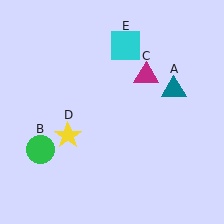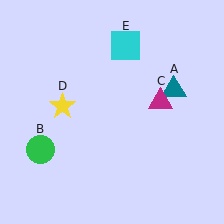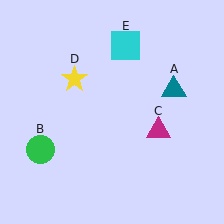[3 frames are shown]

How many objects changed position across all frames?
2 objects changed position: magenta triangle (object C), yellow star (object D).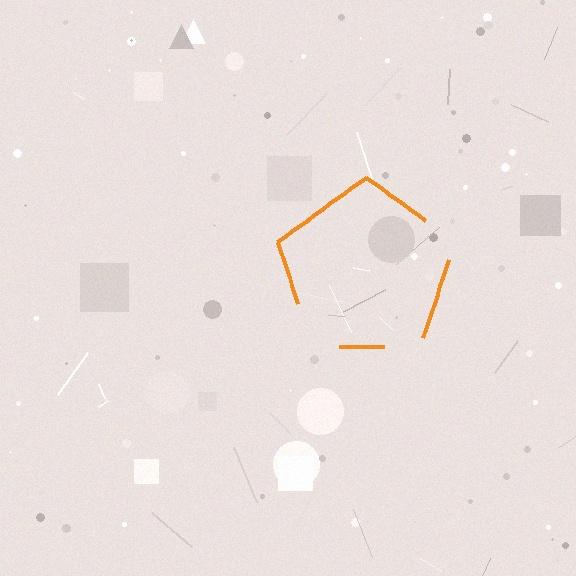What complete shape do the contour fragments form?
The contour fragments form a pentagon.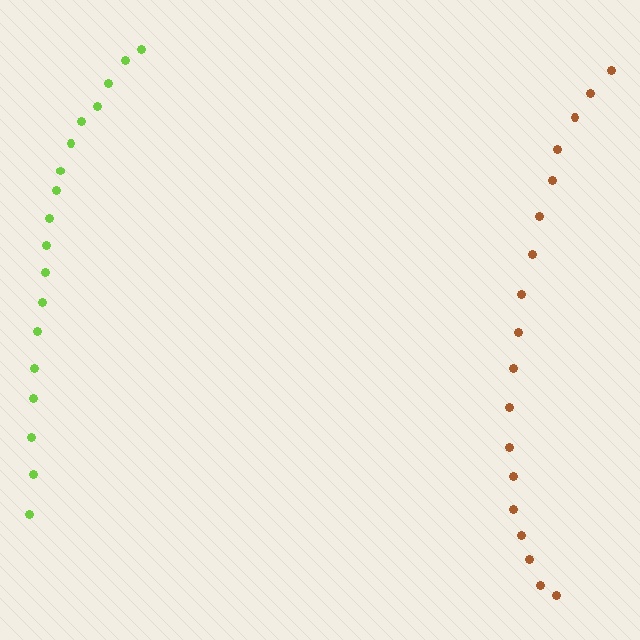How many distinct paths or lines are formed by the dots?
There are 2 distinct paths.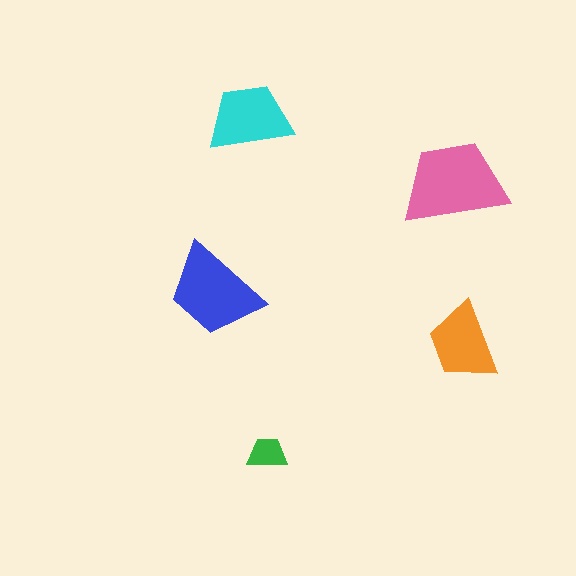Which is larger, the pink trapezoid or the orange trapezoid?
The pink one.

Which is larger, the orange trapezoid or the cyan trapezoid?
The cyan one.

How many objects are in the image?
There are 5 objects in the image.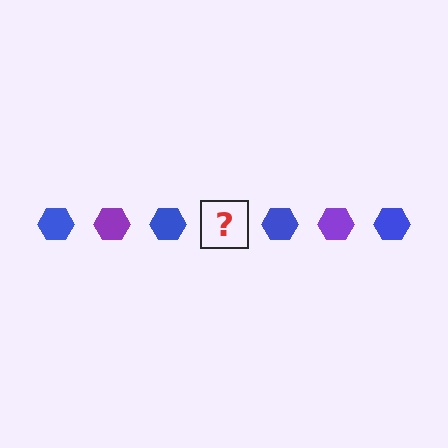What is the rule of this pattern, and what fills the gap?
The rule is that the pattern cycles through blue, purple hexagons. The gap should be filled with a purple hexagon.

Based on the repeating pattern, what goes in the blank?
The blank should be a purple hexagon.